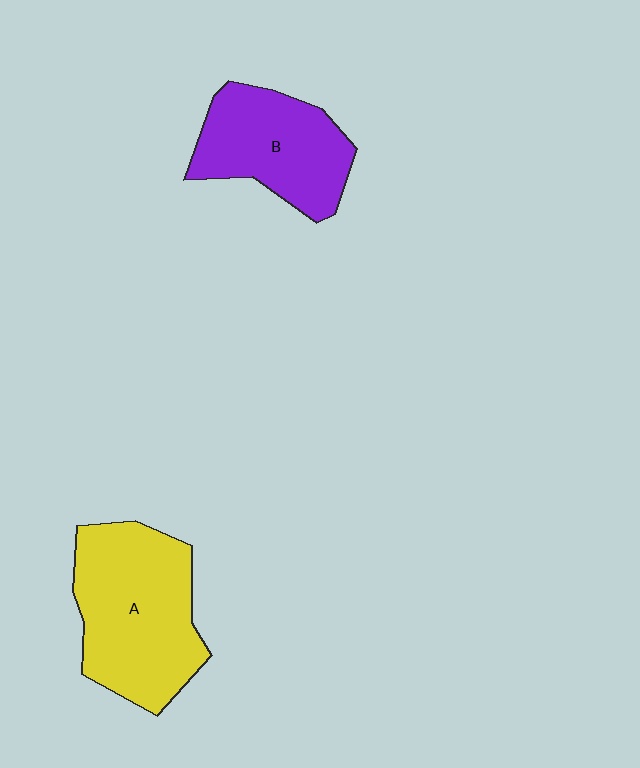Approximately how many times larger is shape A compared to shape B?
Approximately 1.3 times.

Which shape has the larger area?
Shape A (yellow).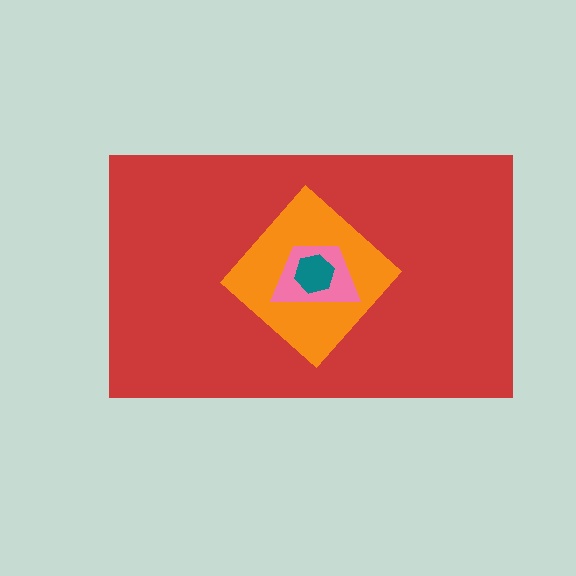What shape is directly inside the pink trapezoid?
The teal hexagon.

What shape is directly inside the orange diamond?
The pink trapezoid.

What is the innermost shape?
The teal hexagon.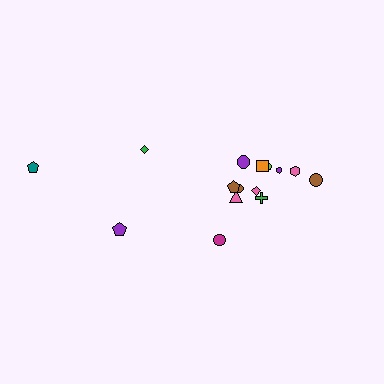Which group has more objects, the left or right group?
The right group.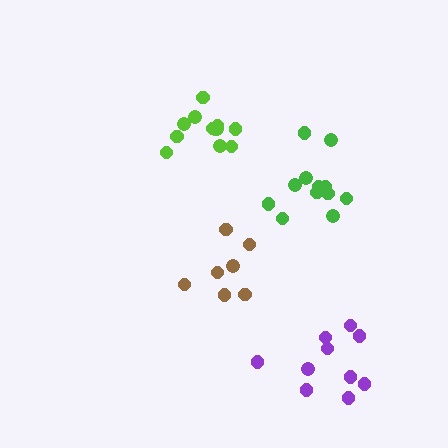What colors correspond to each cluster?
The clusters are colored: lime, brown, purple, green.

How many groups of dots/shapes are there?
There are 4 groups.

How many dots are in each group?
Group 1: 12 dots, Group 2: 7 dots, Group 3: 10 dots, Group 4: 12 dots (41 total).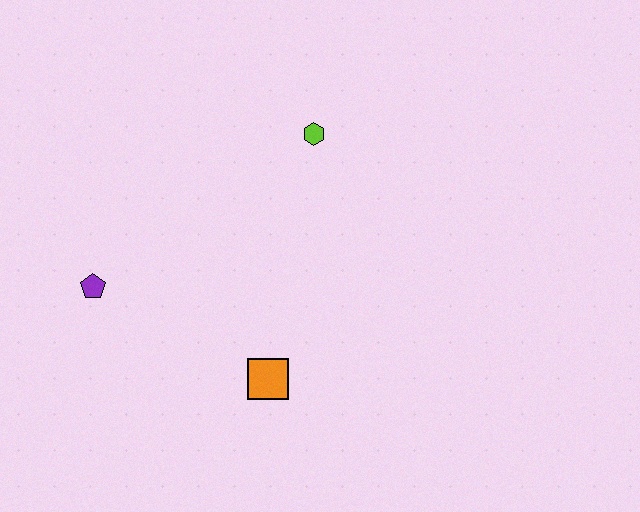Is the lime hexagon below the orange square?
No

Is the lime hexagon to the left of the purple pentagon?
No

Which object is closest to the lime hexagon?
The orange square is closest to the lime hexagon.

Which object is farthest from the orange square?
The lime hexagon is farthest from the orange square.